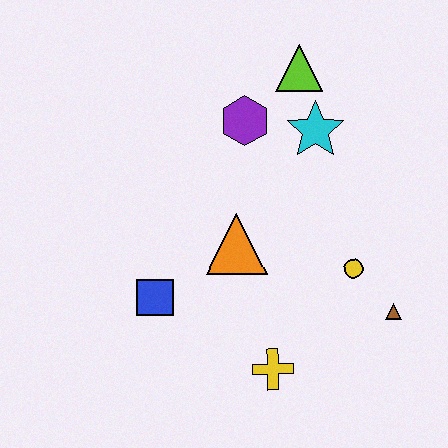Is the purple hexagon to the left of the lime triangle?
Yes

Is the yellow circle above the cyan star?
No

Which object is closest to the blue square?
The orange triangle is closest to the blue square.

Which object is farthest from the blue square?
The lime triangle is farthest from the blue square.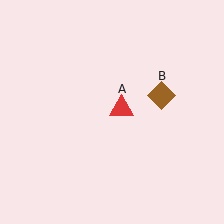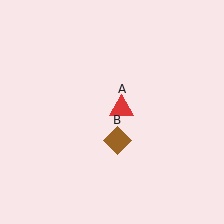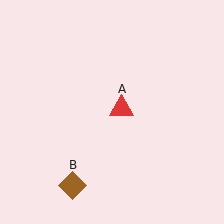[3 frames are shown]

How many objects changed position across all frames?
1 object changed position: brown diamond (object B).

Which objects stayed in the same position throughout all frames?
Red triangle (object A) remained stationary.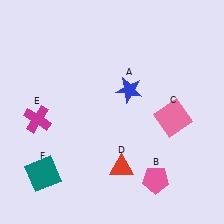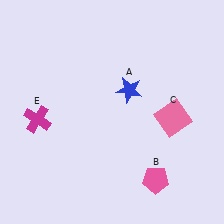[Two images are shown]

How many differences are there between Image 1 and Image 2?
There are 2 differences between the two images.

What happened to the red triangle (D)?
The red triangle (D) was removed in Image 2. It was in the bottom-right area of Image 1.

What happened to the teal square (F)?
The teal square (F) was removed in Image 2. It was in the bottom-left area of Image 1.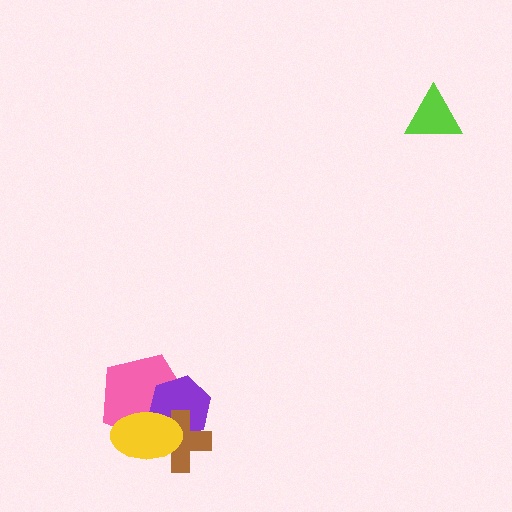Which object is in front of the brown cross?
The yellow ellipse is in front of the brown cross.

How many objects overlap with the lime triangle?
0 objects overlap with the lime triangle.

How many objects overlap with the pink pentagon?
3 objects overlap with the pink pentagon.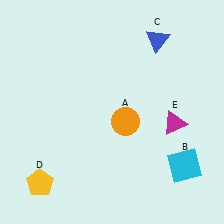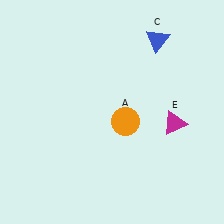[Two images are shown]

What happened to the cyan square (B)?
The cyan square (B) was removed in Image 2. It was in the bottom-right area of Image 1.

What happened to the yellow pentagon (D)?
The yellow pentagon (D) was removed in Image 2. It was in the bottom-left area of Image 1.